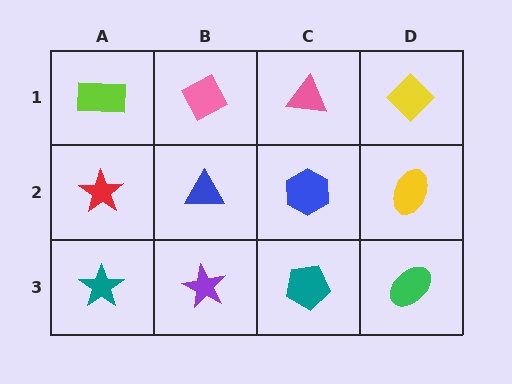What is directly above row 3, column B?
A blue triangle.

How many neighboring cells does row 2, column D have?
3.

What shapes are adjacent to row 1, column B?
A blue triangle (row 2, column B), a lime rectangle (row 1, column A), a pink triangle (row 1, column C).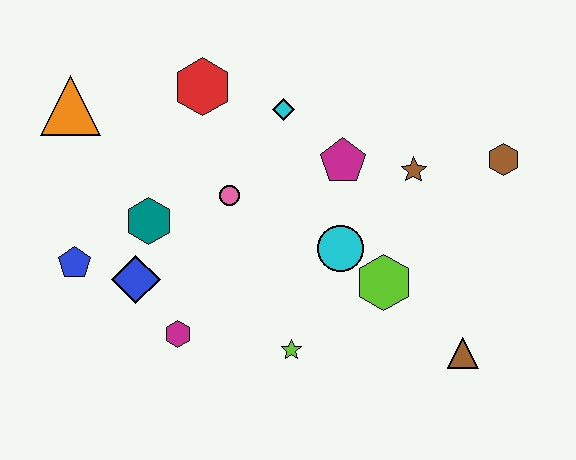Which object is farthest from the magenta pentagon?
The blue pentagon is farthest from the magenta pentagon.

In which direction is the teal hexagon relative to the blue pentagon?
The teal hexagon is to the right of the blue pentagon.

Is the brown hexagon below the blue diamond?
No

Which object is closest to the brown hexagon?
The brown star is closest to the brown hexagon.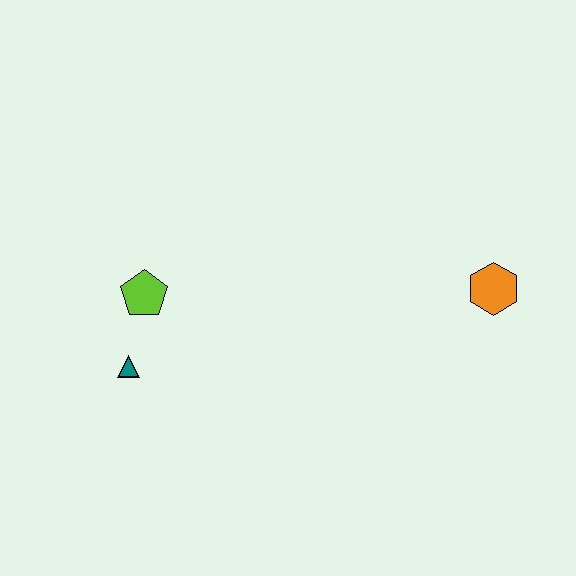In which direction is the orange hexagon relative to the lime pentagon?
The orange hexagon is to the right of the lime pentagon.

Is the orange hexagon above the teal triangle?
Yes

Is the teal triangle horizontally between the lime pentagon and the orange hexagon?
No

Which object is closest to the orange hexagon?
The lime pentagon is closest to the orange hexagon.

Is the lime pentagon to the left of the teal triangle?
No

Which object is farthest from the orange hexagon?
The teal triangle is farthest from the orange hexagon.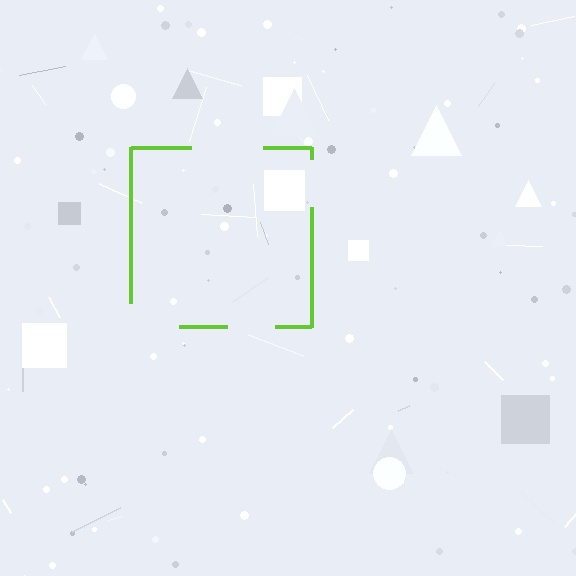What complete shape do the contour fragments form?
The contour fragments form a square.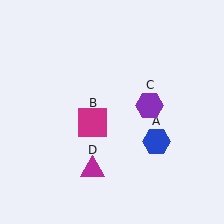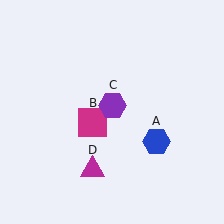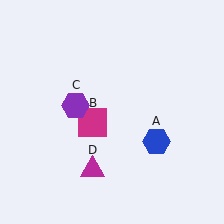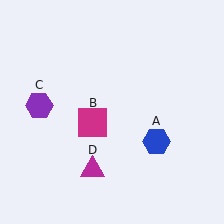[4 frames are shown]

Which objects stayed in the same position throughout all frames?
Blue hexagon (object A) and magenta square (object B) and magenta triangle (object D) remained stationary.